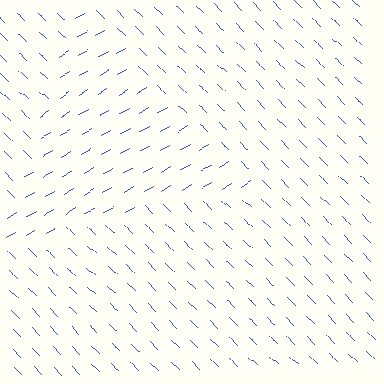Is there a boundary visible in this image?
Yes, there is a texture boundary formed by a change in line orientation.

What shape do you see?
I see a triangle.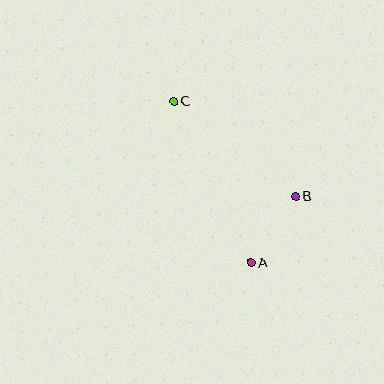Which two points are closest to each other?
Points A and B are closest to each other.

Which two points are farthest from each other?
Points A and C are farthest from each other.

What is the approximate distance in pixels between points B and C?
The distance between B and C is approximately 155 pixels.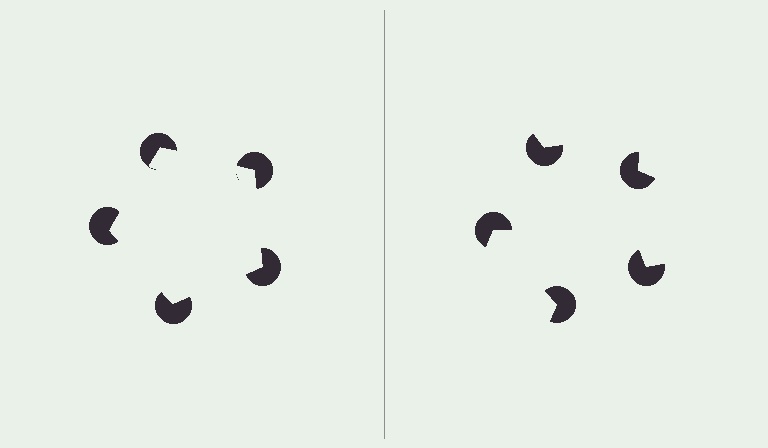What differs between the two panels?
The pac-man discs are positioned identically on both sides; only the wedge orientations differ. On the left they align to a pentagon; on the right they are misaligned.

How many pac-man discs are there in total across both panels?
10 — 5 on each side.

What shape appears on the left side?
An illusory pentagon.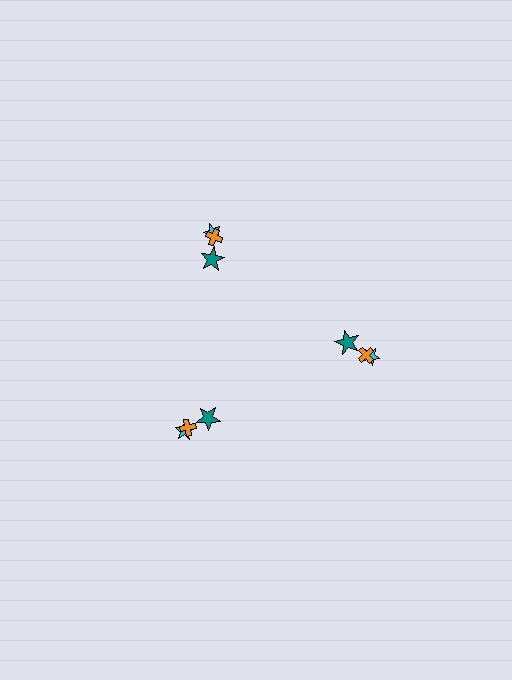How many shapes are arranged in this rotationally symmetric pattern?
There are 9 shapes, arranged in 3 groups of 3.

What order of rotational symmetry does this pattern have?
This pattern has 3-fold rotational symmetry.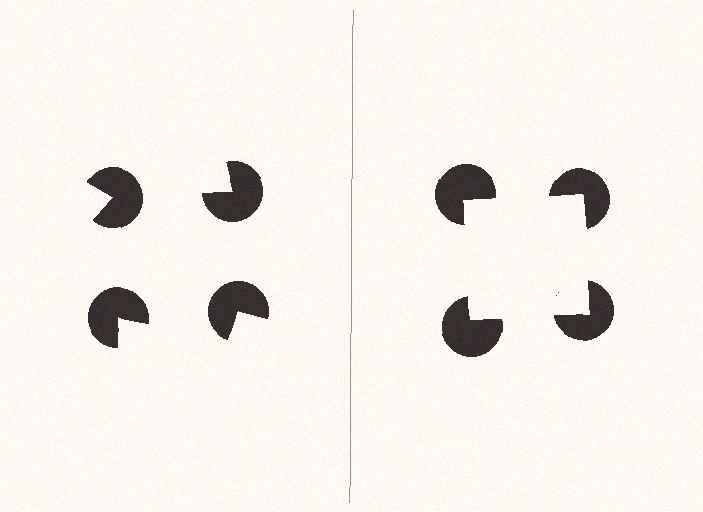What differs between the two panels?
The pac-man discs are positioned identically on both sides; only the wedge orientations differ. On the right they align to a square; on the left they are misaligned.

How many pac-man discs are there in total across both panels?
8 — 4 on each side.